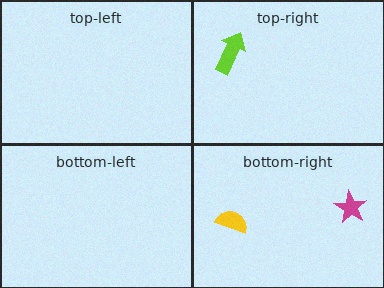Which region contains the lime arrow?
The top-right region.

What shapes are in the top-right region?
The lime arrow.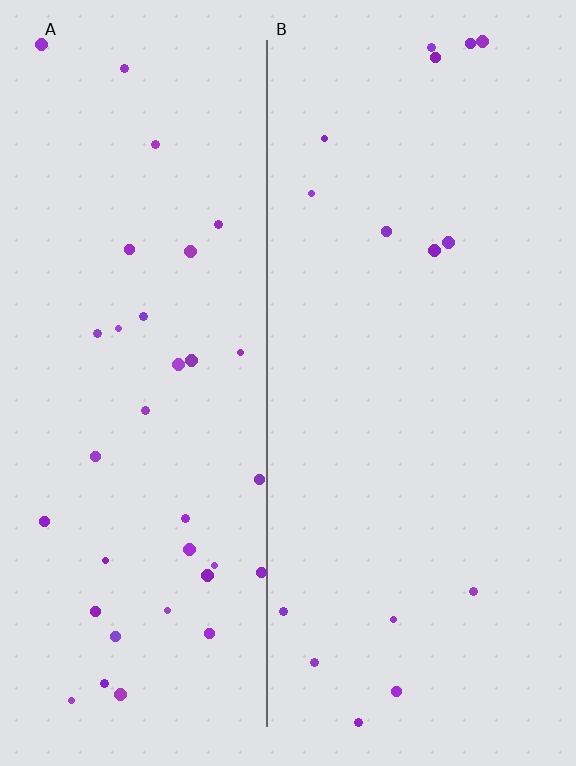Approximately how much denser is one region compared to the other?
Approximately 2.3× — region A over region B.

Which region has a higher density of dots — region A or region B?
A (the left).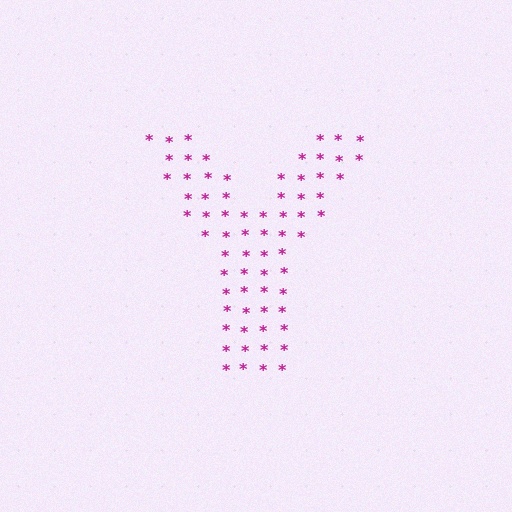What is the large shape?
The large shape is the letter Y.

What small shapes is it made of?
It is made of small asterisks.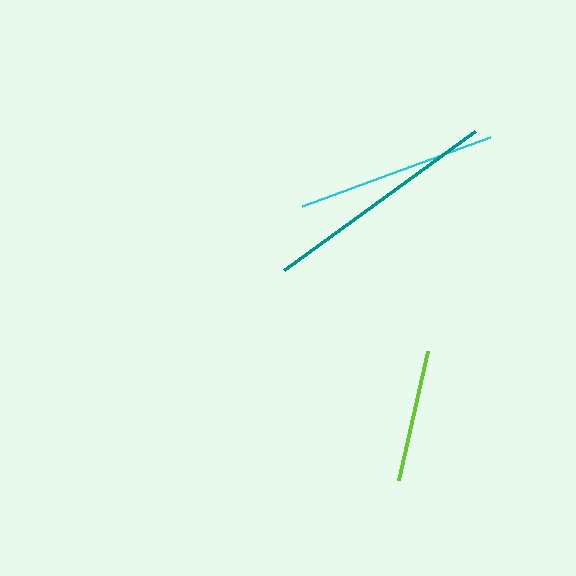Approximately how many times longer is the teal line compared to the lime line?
The teal line is approximately 1.8 times the length of the lime line.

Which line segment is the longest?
The teal line is the longest at approximately 237 pixels.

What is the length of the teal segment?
The teal segment is approximately 237 pixels long.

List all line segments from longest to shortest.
From longest to shortest: teal, cyan, lime.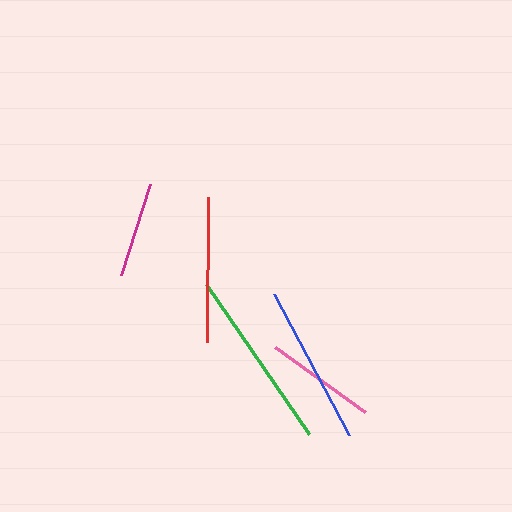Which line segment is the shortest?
The magenta line is the shortest at approximately 95 pixels.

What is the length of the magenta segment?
The magenta segment is approximately 95 pixels long.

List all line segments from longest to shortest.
From longest to shortest: green, blue, red, pink, magenta.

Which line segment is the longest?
The green line is the longest at approximately 181 pixels.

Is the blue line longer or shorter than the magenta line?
The blue line is longer than the magenta line.